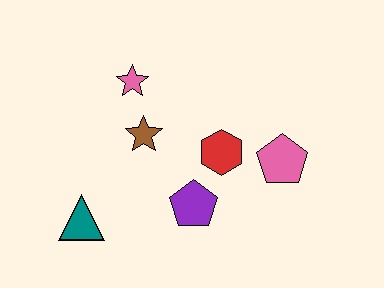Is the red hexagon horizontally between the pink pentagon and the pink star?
Yes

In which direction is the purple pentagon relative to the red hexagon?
The purple pentagon is below the red hexagon.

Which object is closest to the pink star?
The brown star is closest to the pink star.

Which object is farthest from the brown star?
The pink pentagon is farthest from the brown star.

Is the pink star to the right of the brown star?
No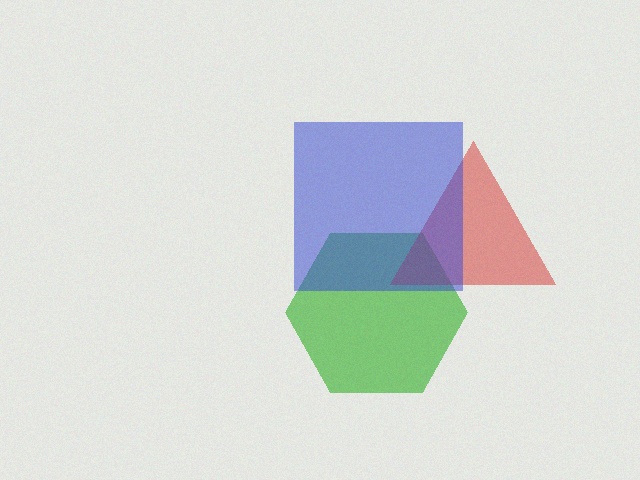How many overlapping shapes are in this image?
There are 3 overlapping shapes in the image.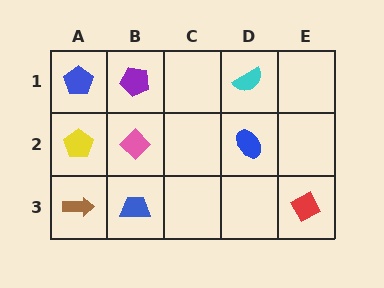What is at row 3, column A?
A brown arrow.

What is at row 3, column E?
A red diamond.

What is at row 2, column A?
A yellow pentagon.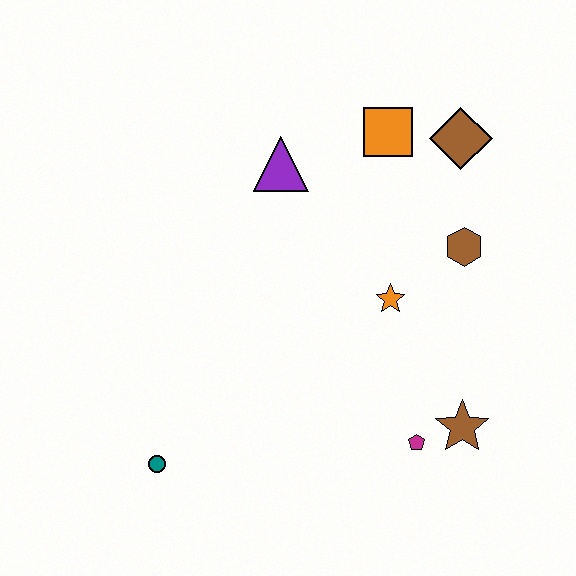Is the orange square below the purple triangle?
No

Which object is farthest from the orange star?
The teal circle is farthest from the orange star.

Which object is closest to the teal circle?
The magenta pentagon is closest to the teal circle.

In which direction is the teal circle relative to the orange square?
The teal circle is below the orange square.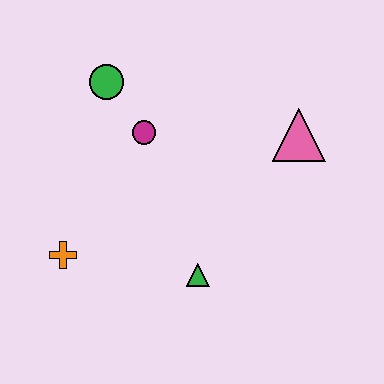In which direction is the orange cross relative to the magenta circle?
The orange cross is below the magenta circle.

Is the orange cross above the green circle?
No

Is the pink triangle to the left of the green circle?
No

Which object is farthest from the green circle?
The green triangle is farthest from the green circle.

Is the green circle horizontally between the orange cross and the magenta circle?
Yes